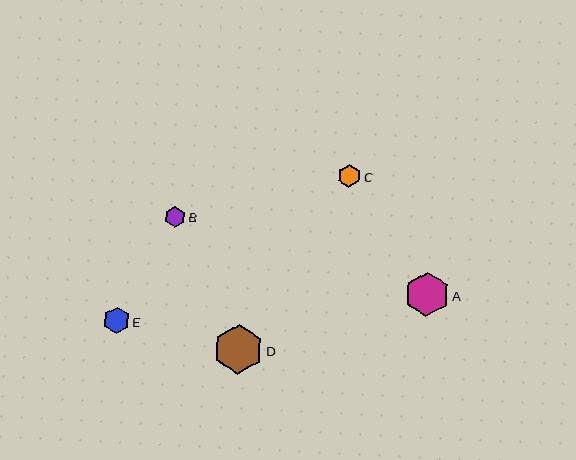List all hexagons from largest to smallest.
From largest to smallest: D, A, E, C, B.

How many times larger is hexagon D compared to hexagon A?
Hexagon D is approximately 1.1 times the size of hexagon A.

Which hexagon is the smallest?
Hexagon B is the smallest with a size of approximately 21 pixels.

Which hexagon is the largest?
Hexagon D is the largest with a size of approximately 50 pixels.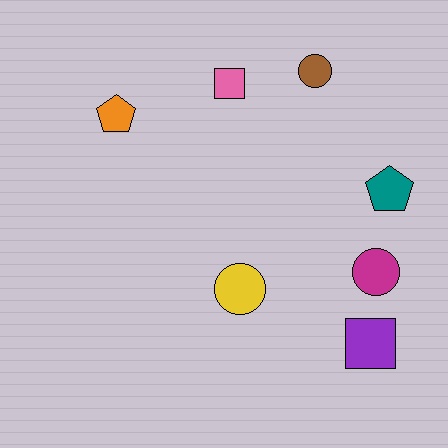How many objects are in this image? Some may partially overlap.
There are 7 objects.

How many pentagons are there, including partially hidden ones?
There are 2 pentagons.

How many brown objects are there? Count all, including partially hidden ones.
There is 1 brown object.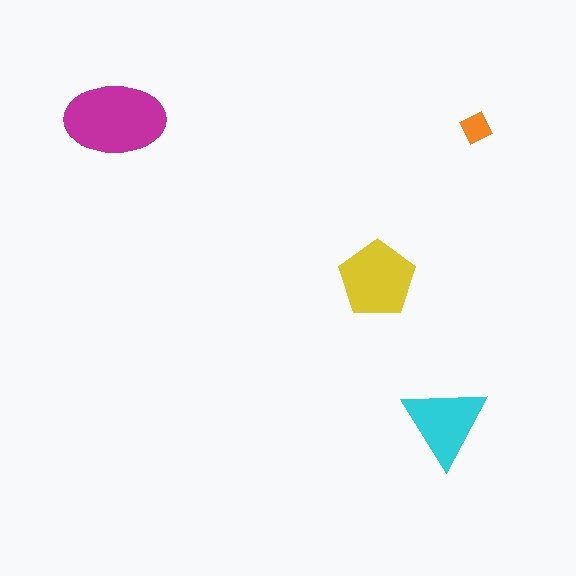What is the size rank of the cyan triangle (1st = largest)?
3rd.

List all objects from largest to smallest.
The magenta ellipse, the yellow pentagon, the cyan triangle, the orange diamond.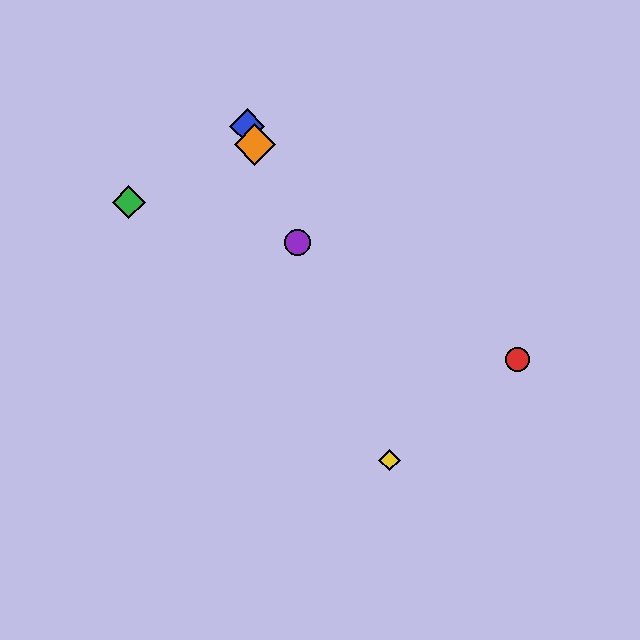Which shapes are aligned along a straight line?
The blue diamond, the yellow diamond, the purple circle, the orange diamond are aligned along a straight line.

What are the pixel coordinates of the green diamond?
The green diamond is at (129, 202).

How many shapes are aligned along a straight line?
4 shapes (the blue diamond, the yellow diamond, the purple circle, the orange diamond) are aligned along a straight line.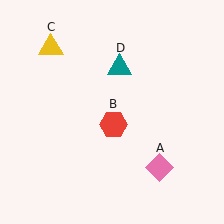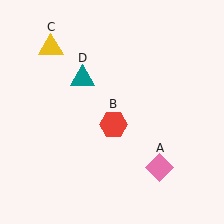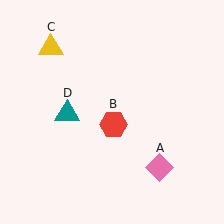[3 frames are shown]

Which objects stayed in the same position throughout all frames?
Pink diamond (object A) and red hexagon (object B) and yellow triangle (object C) remained stationary.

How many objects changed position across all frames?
1 object changed position: teal triangle (object D).